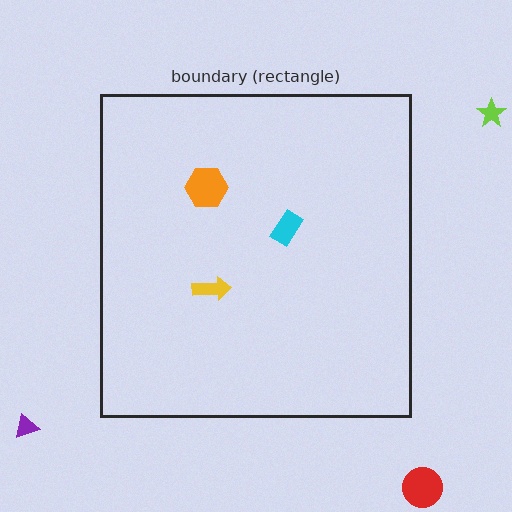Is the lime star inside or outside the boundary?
Outside.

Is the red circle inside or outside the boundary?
Outside.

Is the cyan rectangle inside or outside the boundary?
Inside.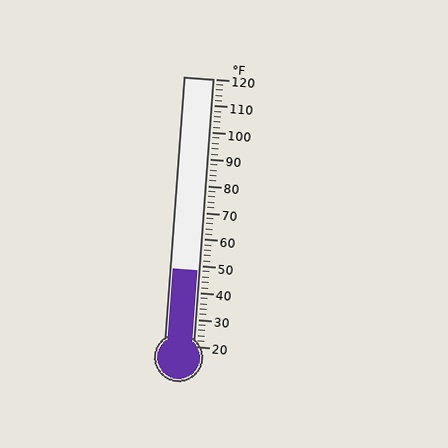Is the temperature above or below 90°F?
The temperature is below 90°F.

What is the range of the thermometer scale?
The thermometer scale ranges from 20°F to 120°F.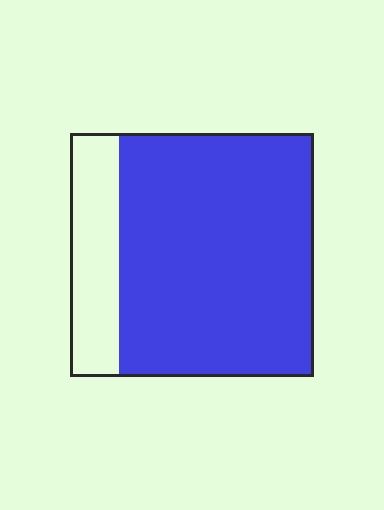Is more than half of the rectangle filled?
Yes.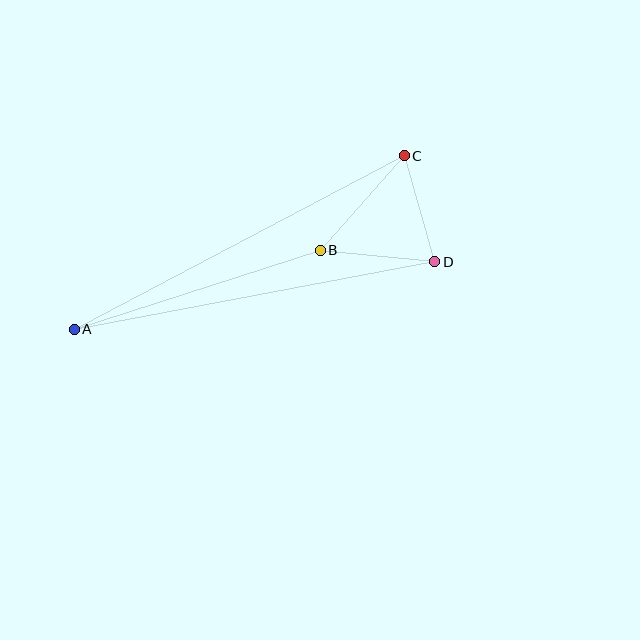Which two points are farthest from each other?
Points A and C are farthest from each other.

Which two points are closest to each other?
Points C and D are closest to each other.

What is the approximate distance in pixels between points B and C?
The distance between B and C is approximately 126 pixels.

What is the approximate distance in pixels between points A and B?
The distance between A and B is approximately 258 pixels.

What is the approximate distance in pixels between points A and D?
The distance between A and D is approximately 367 pixels.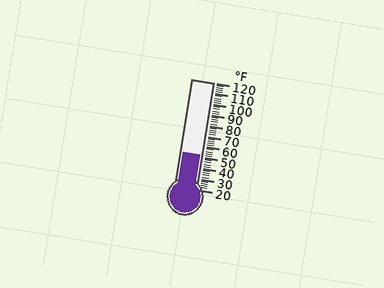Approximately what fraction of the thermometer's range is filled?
The thermometer is filled to approximately 30% of its range.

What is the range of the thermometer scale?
The thermometer scale ranges from 20°F to 120°F.